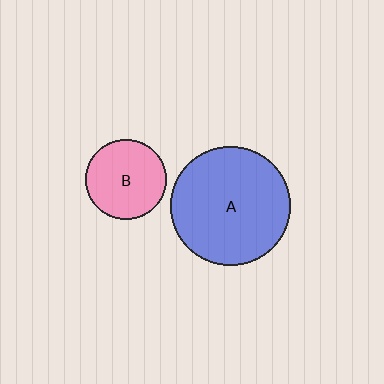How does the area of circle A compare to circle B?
Approximately 2.2 times.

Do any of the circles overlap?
No, none of the circles overlap.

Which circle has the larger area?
Circle A (blue).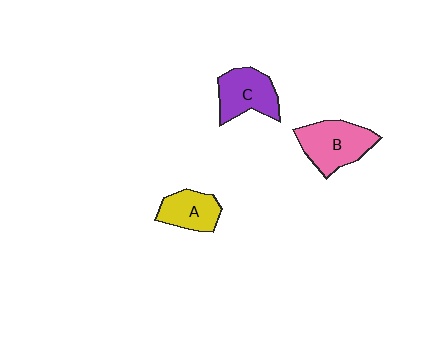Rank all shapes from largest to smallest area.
From largest to smallest: B (pink), C (purple), A (yellow).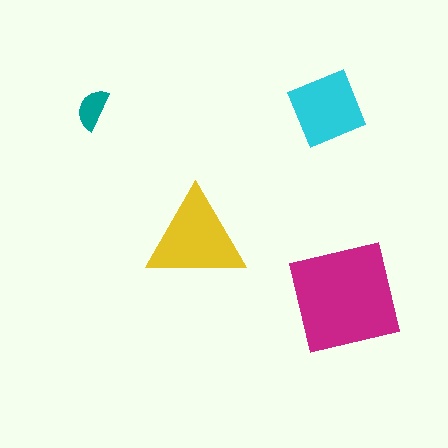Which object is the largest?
The magenta square.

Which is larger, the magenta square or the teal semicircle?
The magenta square.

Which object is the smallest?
The teal semicircle.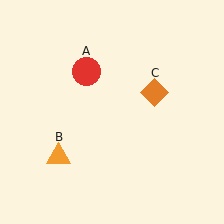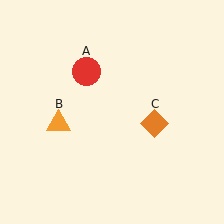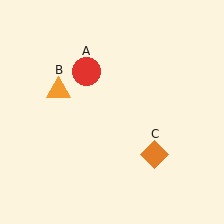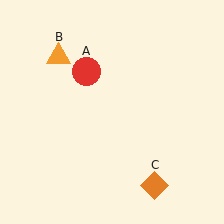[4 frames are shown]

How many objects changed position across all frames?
2 objects changed position: orange triangle (object B), orange diamond (object C).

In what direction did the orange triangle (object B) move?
The orange triangle (object B) moved up.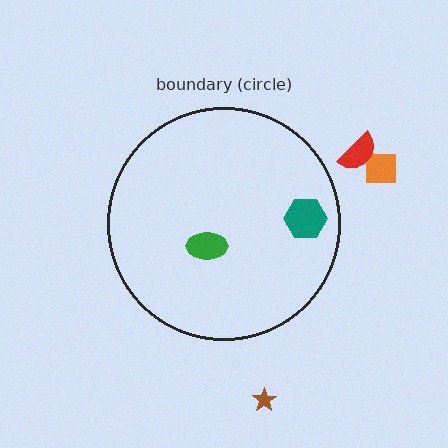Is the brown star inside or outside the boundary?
Outside.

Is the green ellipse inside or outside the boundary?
Inside.